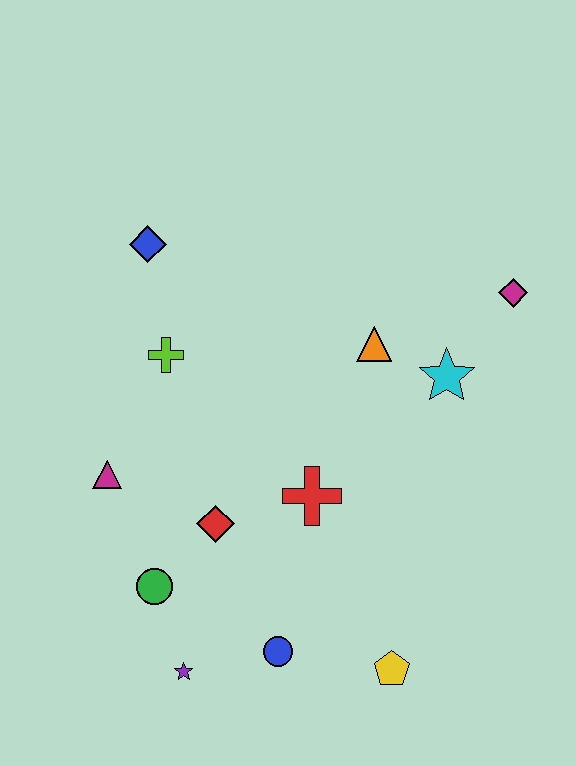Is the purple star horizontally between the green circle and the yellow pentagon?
Yes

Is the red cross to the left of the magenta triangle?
No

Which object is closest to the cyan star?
The orange triangle is closest to the cyan star.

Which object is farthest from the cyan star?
The purple star is farthest from the cyan star.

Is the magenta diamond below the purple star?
No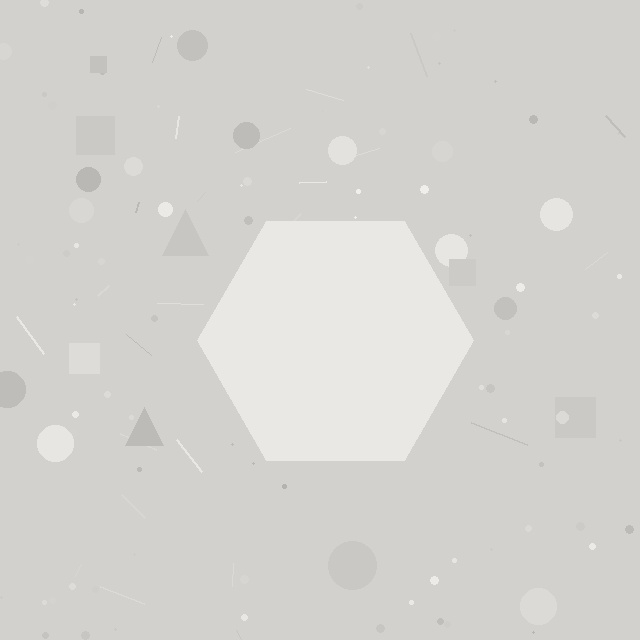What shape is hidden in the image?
A hexagon is hidden in the image.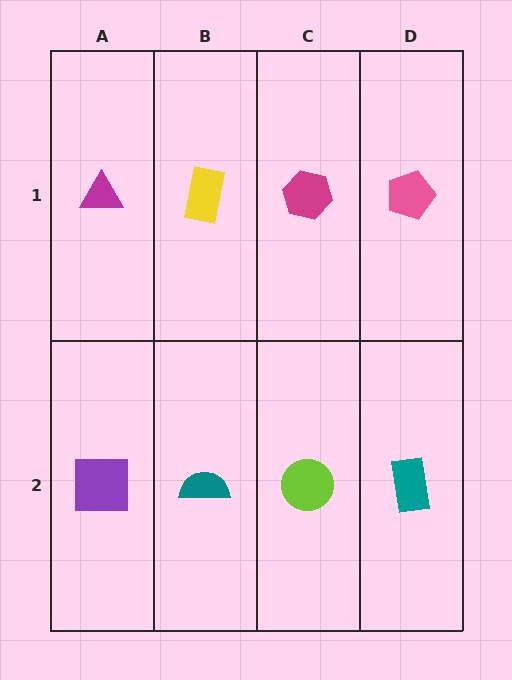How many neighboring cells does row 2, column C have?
3.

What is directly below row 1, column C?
A lime circle.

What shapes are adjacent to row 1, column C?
A lime circle (row 2, column C), a yellow rectangle (row 1, column B), a pink pentagon (row 1, column D).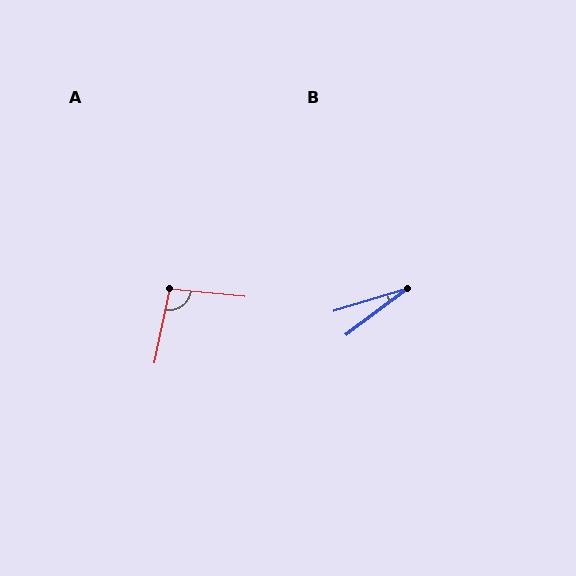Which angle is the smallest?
B, at approximately 20 degrees.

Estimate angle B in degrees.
Approximately 20 degrees.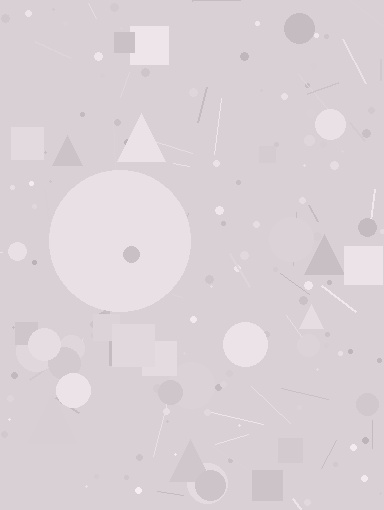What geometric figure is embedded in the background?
A circle is embedded in the background.